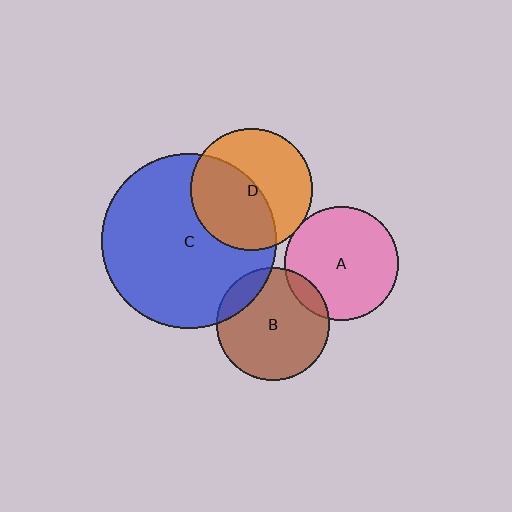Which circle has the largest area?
Circle C (blue).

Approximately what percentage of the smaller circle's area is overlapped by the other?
Approximately 15%.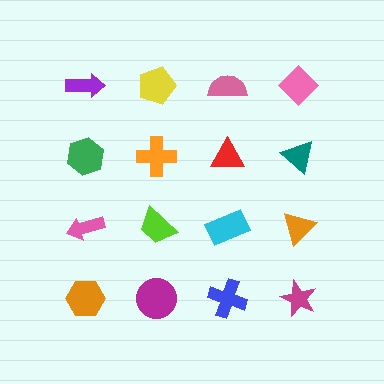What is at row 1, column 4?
A pink diamond.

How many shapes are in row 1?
4 shapes.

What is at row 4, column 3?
A blue cross.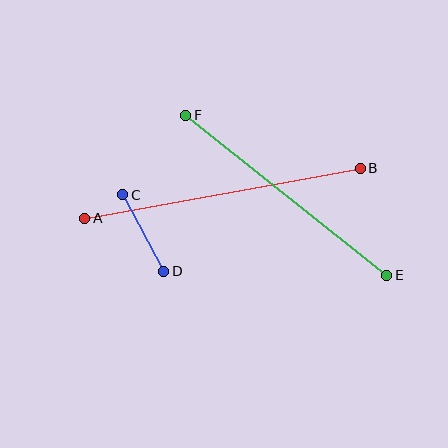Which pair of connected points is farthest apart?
Points A and B are farthest apart.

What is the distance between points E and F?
The distance is approximately 257 pixels.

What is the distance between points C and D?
The distance is approximately 87 pixels.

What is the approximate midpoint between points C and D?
The midpoint is at approximately (143, 233) pixels.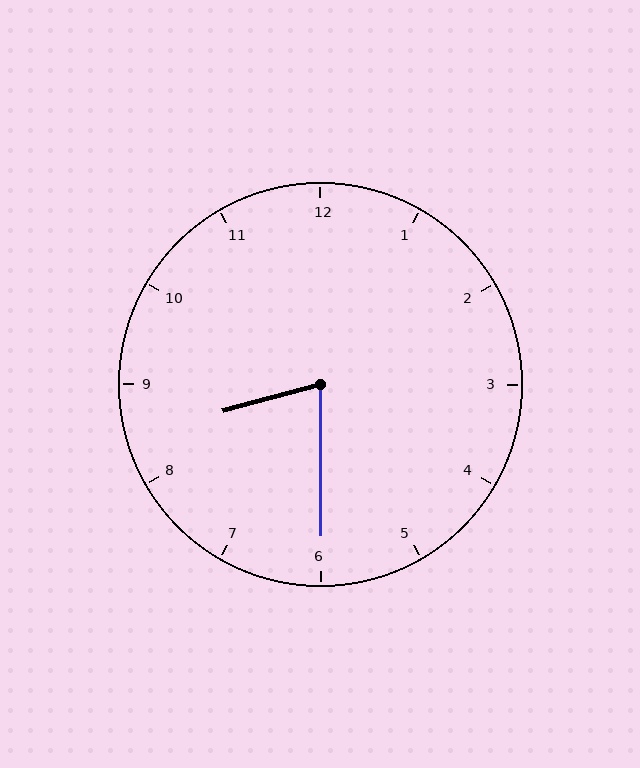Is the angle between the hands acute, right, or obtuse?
It is acute.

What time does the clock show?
8:30.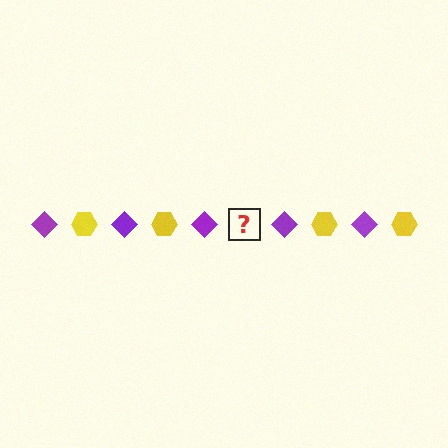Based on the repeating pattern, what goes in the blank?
The blank should be a yellow hexagon.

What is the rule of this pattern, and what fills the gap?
The rule is that the pattern alternates between purple diamond and yellow hexagon. The gap should be filled with a yellow hexagon.